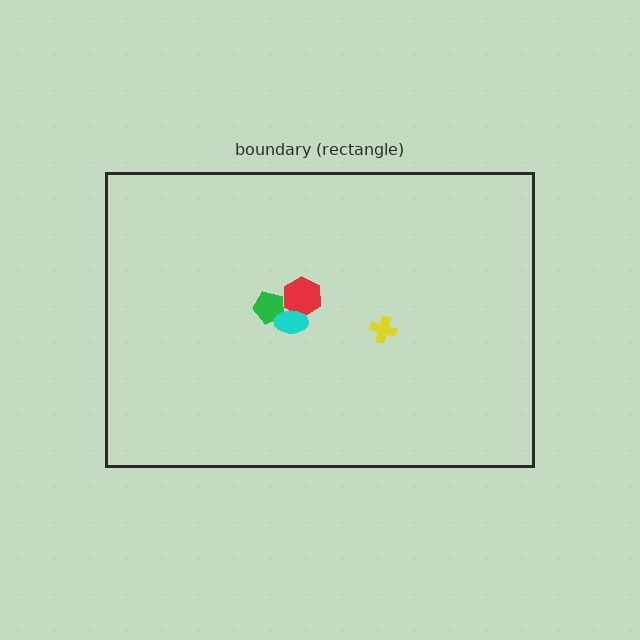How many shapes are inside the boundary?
4 inside, 0 outside.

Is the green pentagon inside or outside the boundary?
Inside.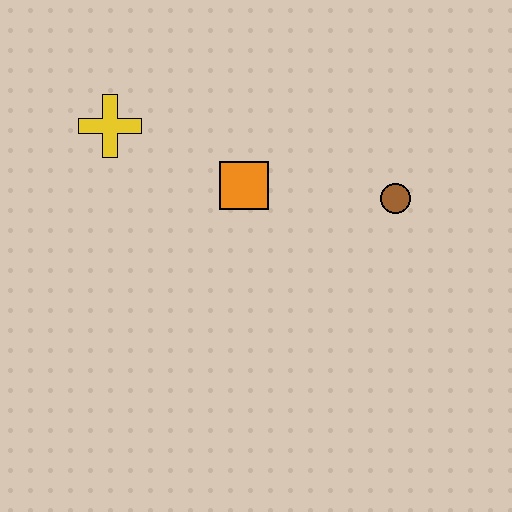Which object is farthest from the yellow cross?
The brown circle is farthest from the yellow cross.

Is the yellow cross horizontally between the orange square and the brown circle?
No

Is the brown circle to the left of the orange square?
No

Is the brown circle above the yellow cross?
No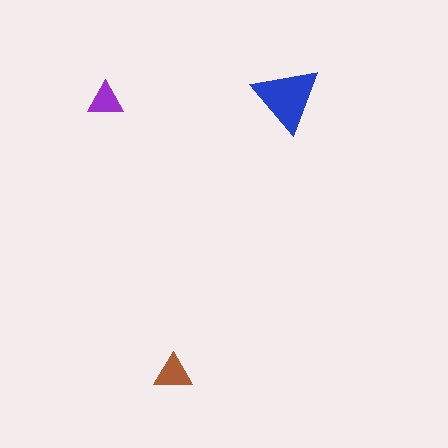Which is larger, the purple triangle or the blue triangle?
The blue one.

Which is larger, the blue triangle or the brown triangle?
The blue one.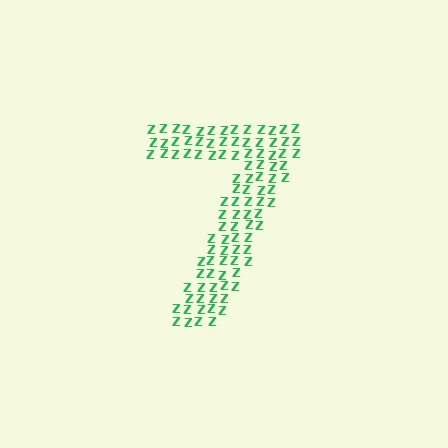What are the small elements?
The small elements are letter Z's.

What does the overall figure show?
The overall figure shows the digit 7.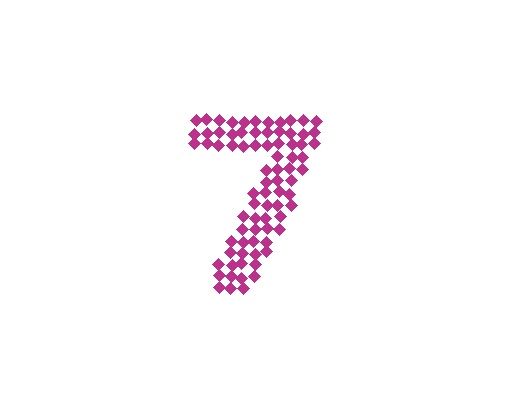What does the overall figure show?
The overall figure shows the digit 7.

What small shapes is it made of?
It is made of small diamonds.